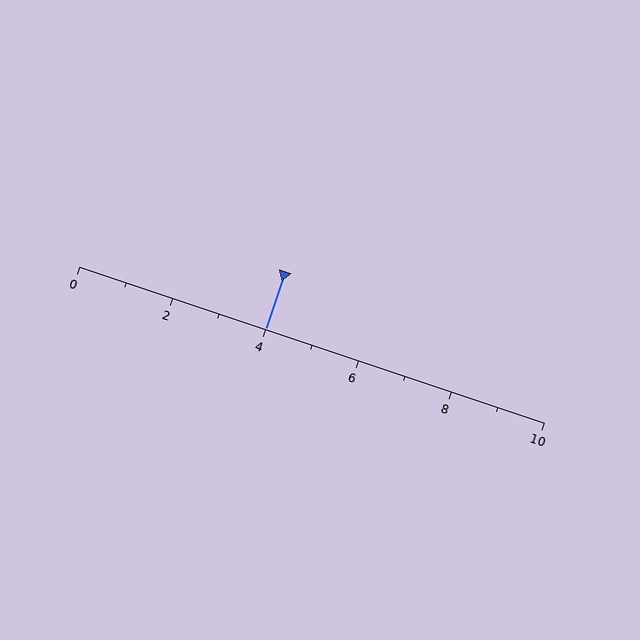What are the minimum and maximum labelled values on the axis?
The axis runs from 0 to 10.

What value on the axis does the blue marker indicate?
The marker indicates approximately 4.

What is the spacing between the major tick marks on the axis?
The major ticks are spaced 2 apart.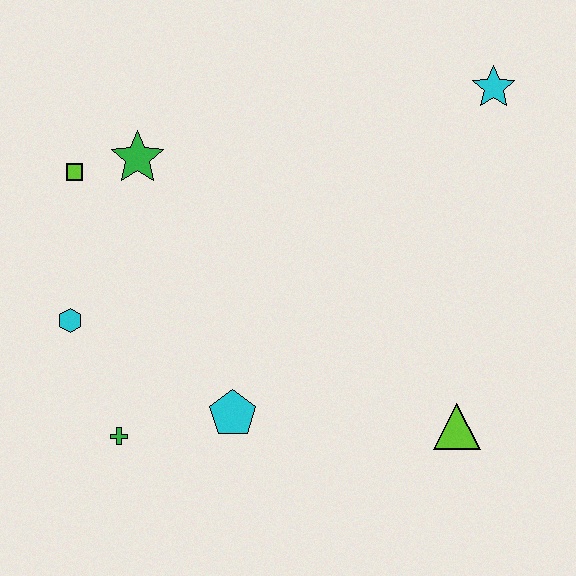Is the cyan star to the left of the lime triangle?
No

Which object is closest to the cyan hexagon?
The green cross is closest to the cyan hexagon.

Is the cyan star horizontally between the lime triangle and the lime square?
No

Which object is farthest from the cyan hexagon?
The cyan star is farthest from the cyan hexagon.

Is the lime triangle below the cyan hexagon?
Yes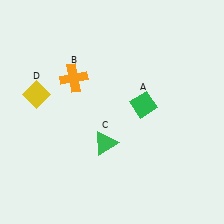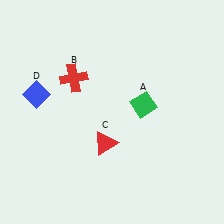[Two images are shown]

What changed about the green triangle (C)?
In Image 1, C is green. In Image 2, it changed to red.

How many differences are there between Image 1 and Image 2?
There are 3 differences between the two images.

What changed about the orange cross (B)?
In Image 1, B is orange. In Image 2, it changed to red.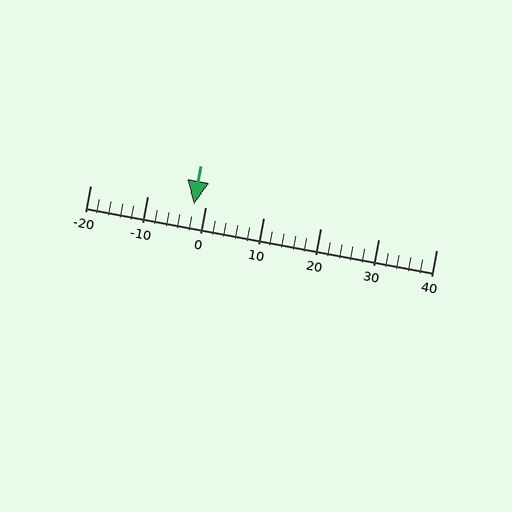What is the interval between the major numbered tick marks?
The major tick marks are spaced 10 units apart.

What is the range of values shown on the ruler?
The ruler shows values from -20 to 40.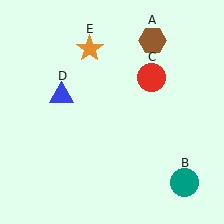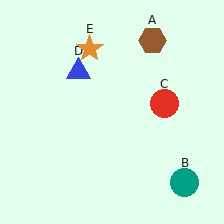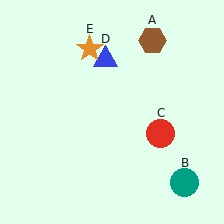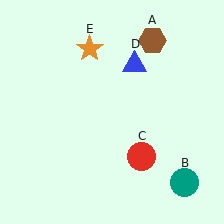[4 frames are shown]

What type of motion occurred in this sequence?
The red circle (object C), blue triangle (object D) rotated clockwise around the center of the scene.